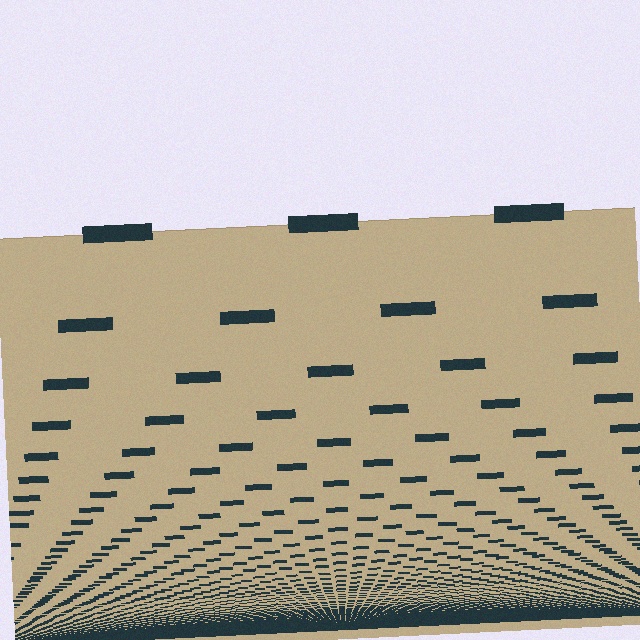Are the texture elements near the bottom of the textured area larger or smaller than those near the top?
Smaller. The gradient is inverted — elements near the bottom are smaller and denser.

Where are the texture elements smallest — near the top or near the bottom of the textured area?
Near the bottom.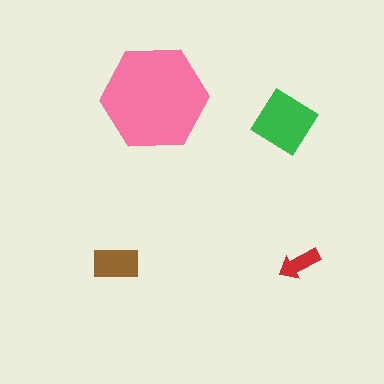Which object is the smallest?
The red arrow.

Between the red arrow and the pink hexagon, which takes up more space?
The pink hexagon.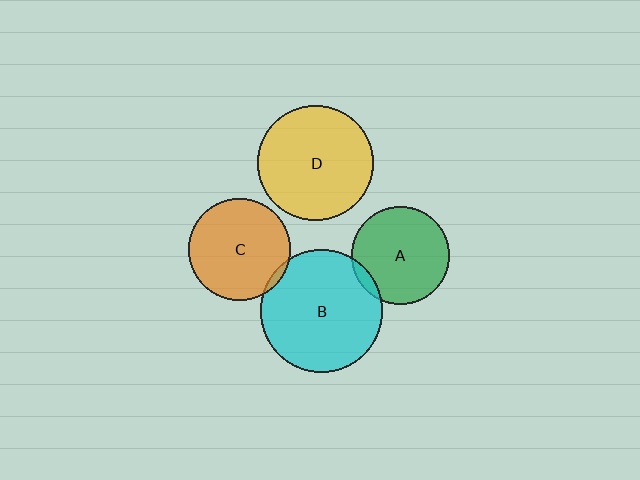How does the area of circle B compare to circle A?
Approximately 1.6 times.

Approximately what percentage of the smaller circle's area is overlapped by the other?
Approximately 5%.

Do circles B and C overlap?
Yes.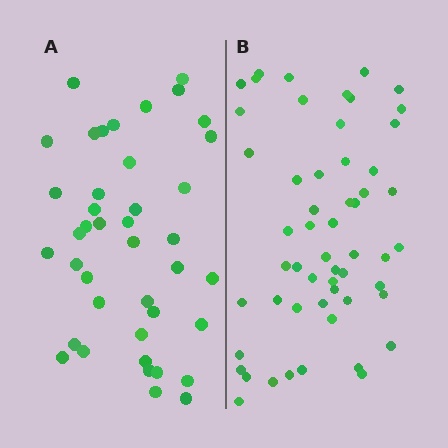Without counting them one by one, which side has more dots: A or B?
Region B (the right region) has more dots.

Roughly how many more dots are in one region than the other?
Region B has approximately 15 more dots than region A.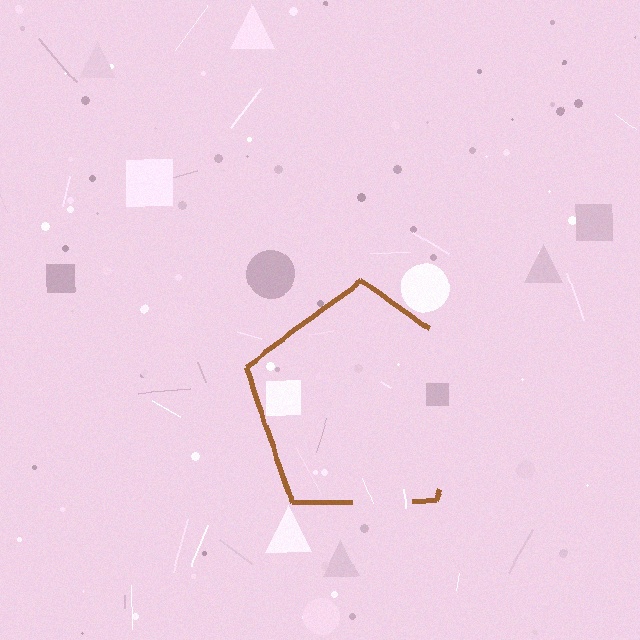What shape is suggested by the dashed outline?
The dashed outline suggests a pentagon.